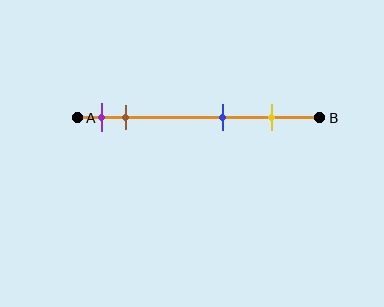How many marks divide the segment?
There are 4 marks dividing the segment.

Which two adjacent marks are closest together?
The purple and brown marks are the closest adjacent pair.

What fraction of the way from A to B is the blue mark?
The blue mark is approximately 60% (0.6) of the way from A to B.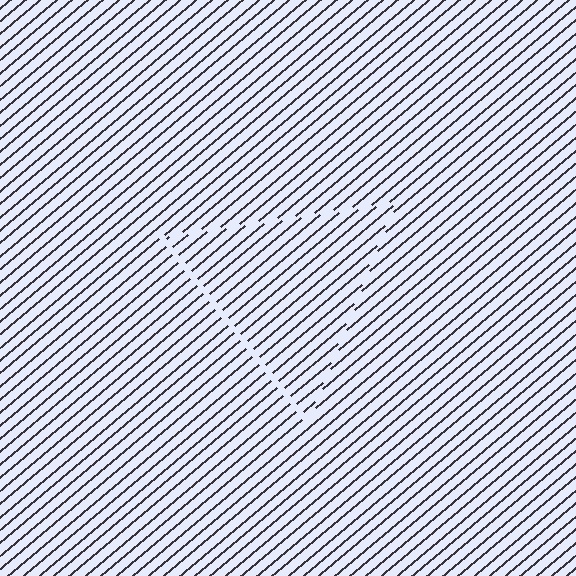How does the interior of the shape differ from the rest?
The interior of the shape contains the same grating, shifted by half a period — the contour is defined by the phase discontinuity where line-ends from the inner and outer gratings abut.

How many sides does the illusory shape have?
3 sides — the line-ends trace a triangle.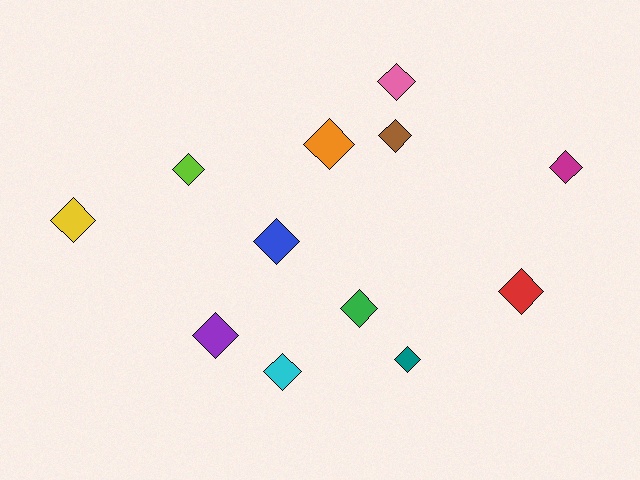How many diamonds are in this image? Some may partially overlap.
There are 12 diamonds.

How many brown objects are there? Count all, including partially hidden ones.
There is 1 brown object.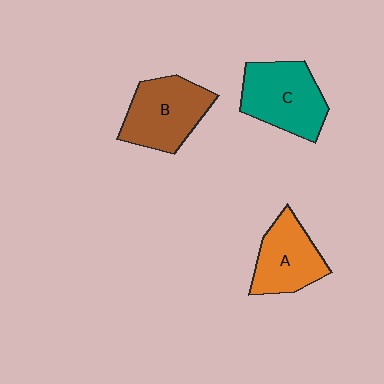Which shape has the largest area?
Shape C (teal).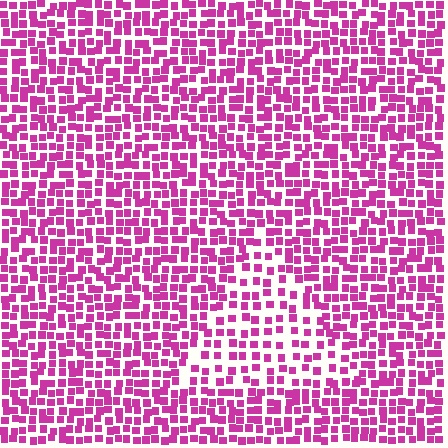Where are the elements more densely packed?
The elements are more densely packed outside the triangle boundary.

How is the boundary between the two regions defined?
The boundary is defined by a change in element density (approximately 1.8x ratio). All elements are the same color, size, and shape.